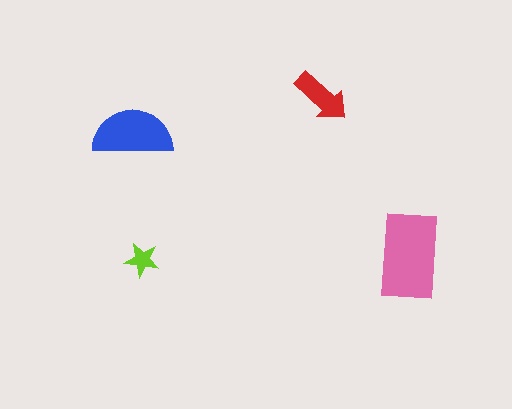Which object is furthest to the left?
The blue semicircle is leftmost.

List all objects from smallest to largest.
The lime star, the red arrow, the blue semicircle, the pink rectangle.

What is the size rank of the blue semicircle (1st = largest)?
2nd.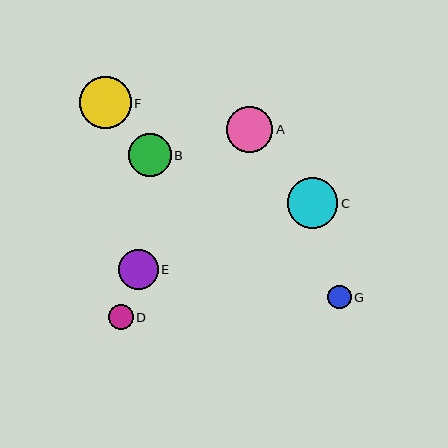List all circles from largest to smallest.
From largest to smallest: F, C, A, B, E, D, G.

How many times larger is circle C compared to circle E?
Circle C is approximately 1.3 times the size of circle E.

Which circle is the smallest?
Circle G is the smallest with a size of approximately 24 pixels.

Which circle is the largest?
Circle F is the largest with a size of approximately 52 pixels.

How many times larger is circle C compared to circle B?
Circle C is approximately 1.2 times the size of circle B.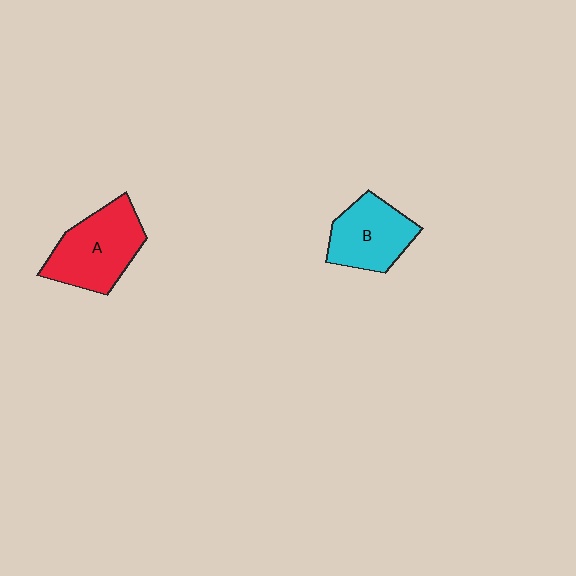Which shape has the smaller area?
Shape B (cyan).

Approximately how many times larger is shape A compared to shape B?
Approximately 1.2 times.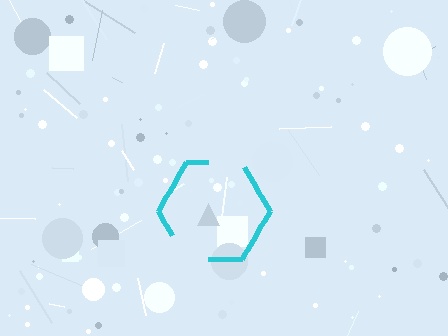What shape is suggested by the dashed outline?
The dashed outline suggests a hexagon.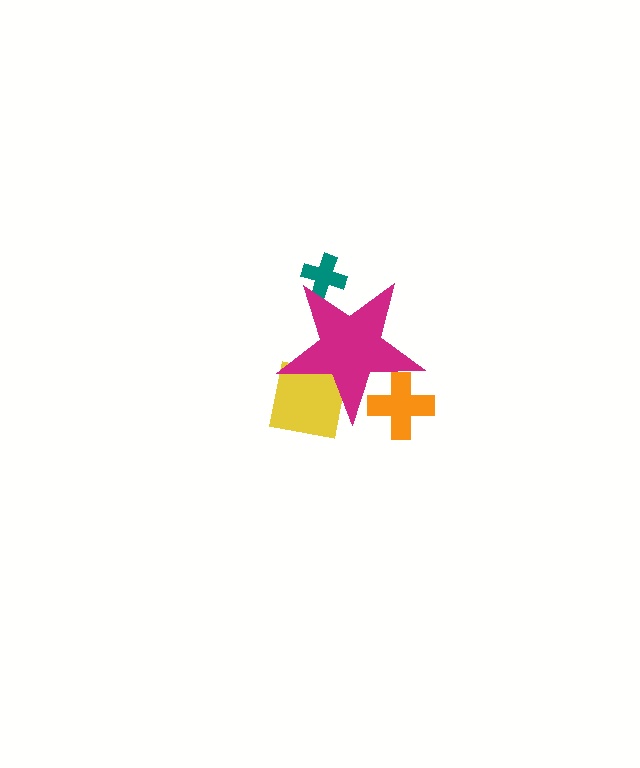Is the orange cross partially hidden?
Yes, the orange cross is partially hidden behind the magenta star.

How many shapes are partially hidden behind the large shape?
3 shapes are partially hidden.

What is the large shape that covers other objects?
A magenta star.